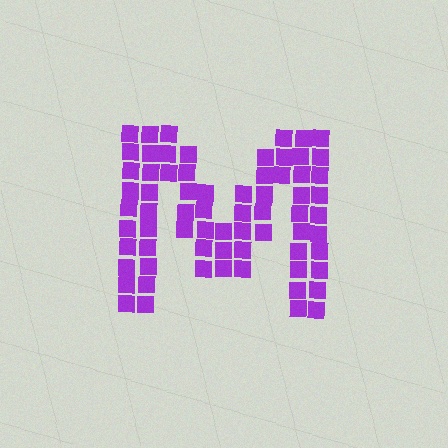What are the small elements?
The small elements are squares.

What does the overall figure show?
The overall figure shows the letter M.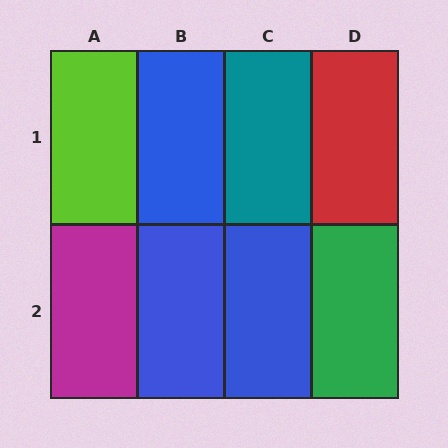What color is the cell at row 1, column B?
Blue.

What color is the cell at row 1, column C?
Teal.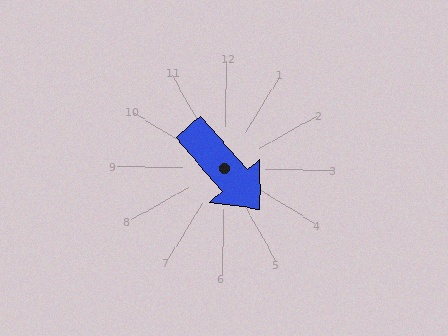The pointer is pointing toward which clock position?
Roughly 5 o'clock.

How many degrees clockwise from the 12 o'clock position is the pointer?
Approximately 138 degrees.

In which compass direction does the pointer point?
Southeast.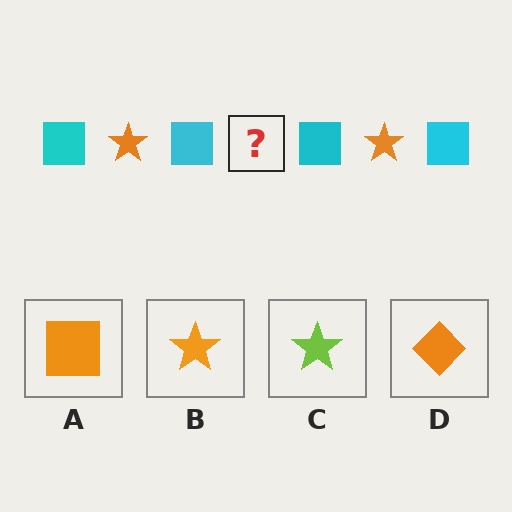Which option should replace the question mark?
Option B.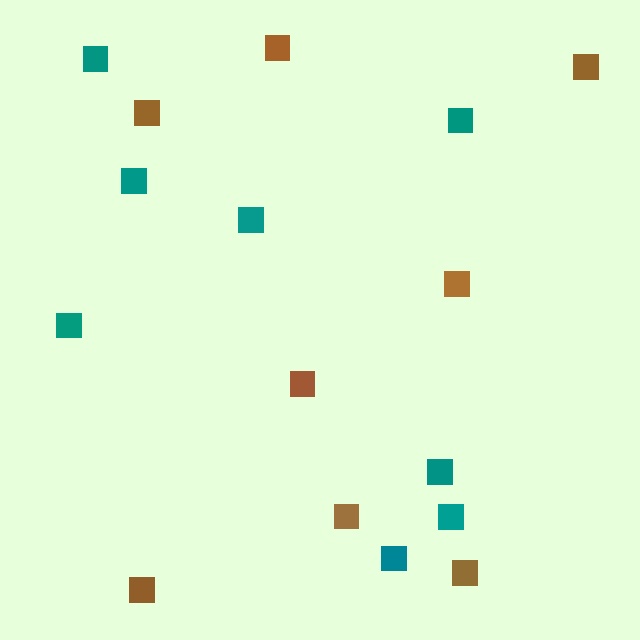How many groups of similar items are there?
There are 2 groups: one group of brown squares (8) and one group of teal squares (8).